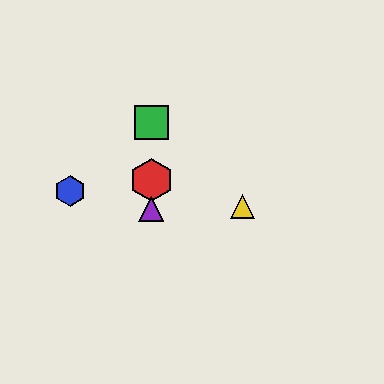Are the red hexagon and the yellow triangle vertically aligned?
No, the red hexagon is at x≈151 and the yellow triangle is at x≈242.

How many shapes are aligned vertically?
3 shapes (the red hexagon, the green square, the purple triangle) are aligned vertically.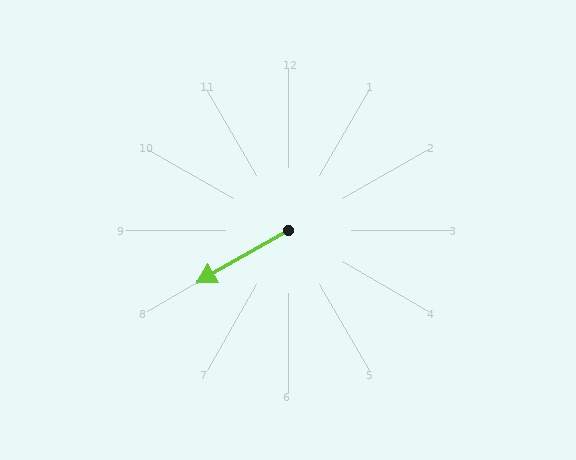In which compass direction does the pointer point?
Southwest.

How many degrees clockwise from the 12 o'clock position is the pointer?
Approximately 240 degrees.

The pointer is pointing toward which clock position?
Roughly 8 o'clock.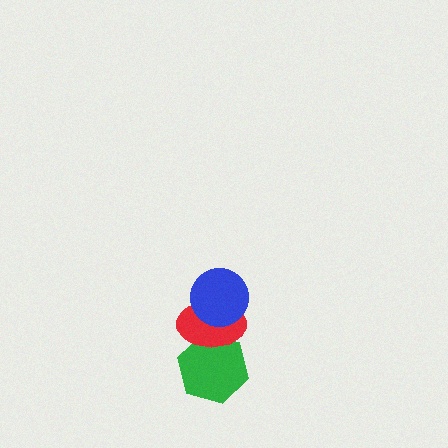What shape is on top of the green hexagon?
The red ellipse is on top of the green hexagon.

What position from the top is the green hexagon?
The green hexagon is 3rd from the top.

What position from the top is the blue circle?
The blue circle is 1st from the top.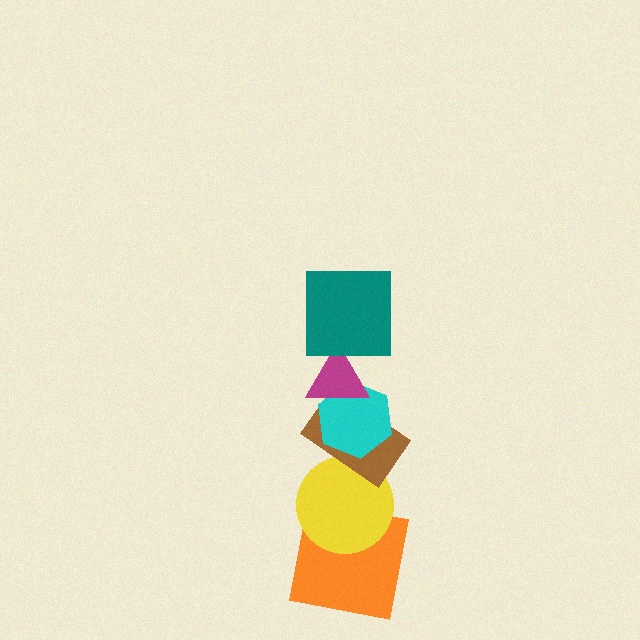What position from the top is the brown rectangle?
The brown rectangle is 4th from the top.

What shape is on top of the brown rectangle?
The cyan hexagon is on top of the brown rectangle.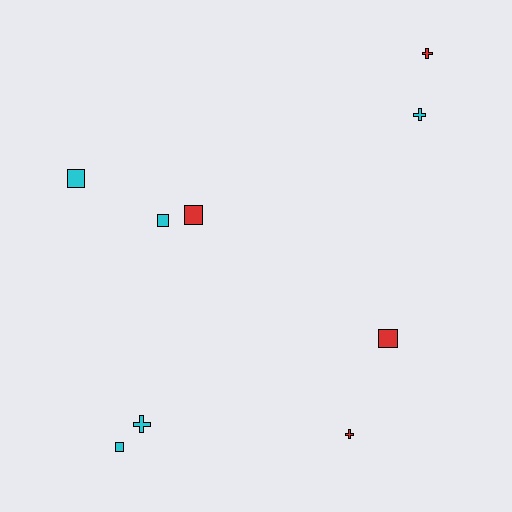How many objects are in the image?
There are 9 objects.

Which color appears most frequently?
Cyan, with 5 objects.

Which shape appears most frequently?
Square, with 5 objects.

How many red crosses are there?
There are 2 red crosses.